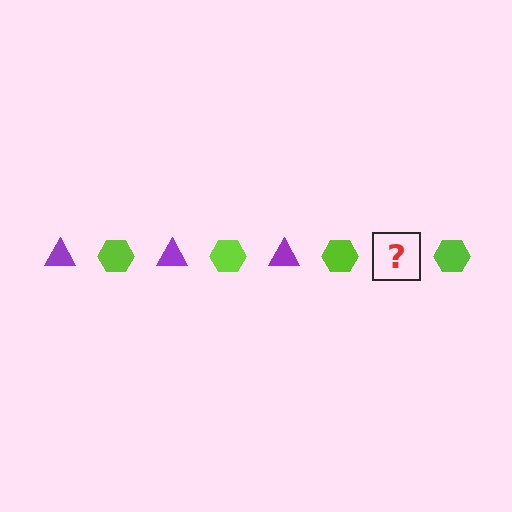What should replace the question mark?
The question mark should be replaced with a purple triangle.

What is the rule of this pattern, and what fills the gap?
The rule is that the pattern alternates between purple triangle and lime hexagon. The gap should be filled with a purple triangle.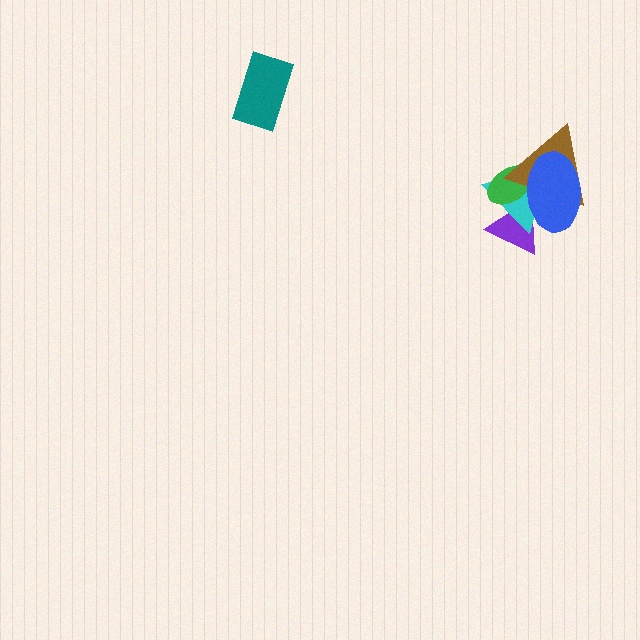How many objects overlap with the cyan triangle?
4 objects overlap with the cyan triangle.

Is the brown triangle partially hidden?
Yes, it is partially covered by another shape.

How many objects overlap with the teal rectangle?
0 objects overlap with the teal rectangle.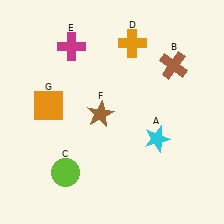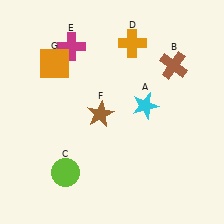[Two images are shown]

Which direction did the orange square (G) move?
The orange square (G) moved up.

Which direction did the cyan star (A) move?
The cyan star (A) moved up.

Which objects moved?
The objects that moved are: the cyan star (A), the orange square (G).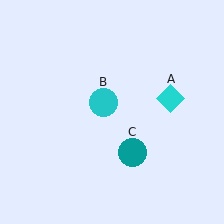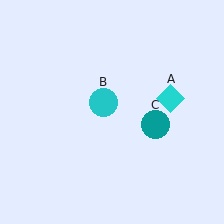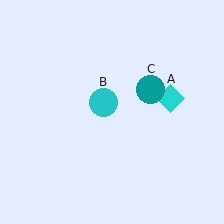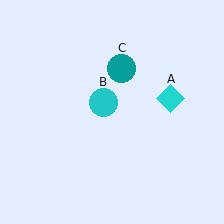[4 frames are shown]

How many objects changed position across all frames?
1 object changed position: teal circle (object C).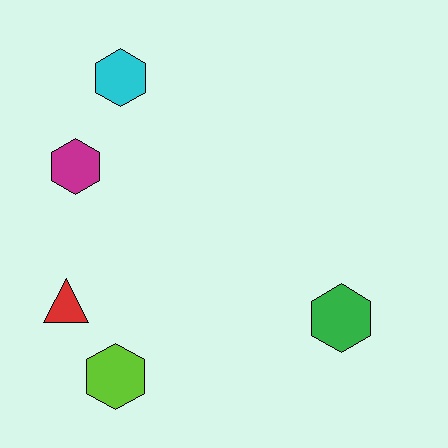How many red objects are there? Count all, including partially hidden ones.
There is 1 red object.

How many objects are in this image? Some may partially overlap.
There are 5 objects.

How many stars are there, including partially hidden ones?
There are no stars.